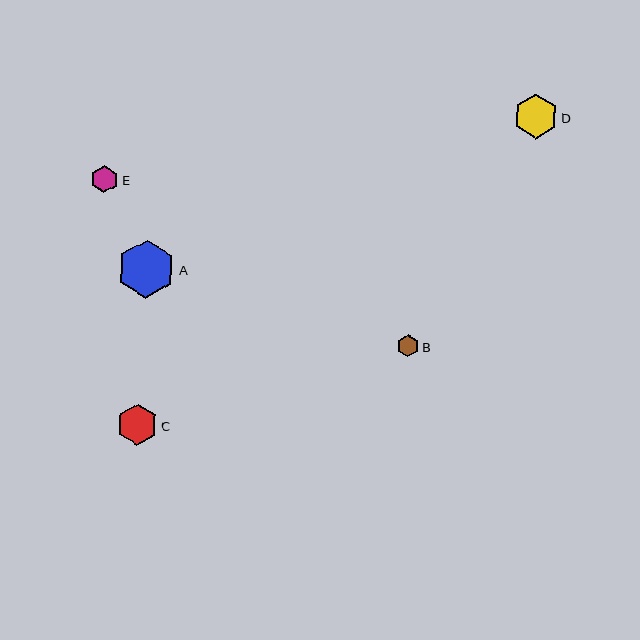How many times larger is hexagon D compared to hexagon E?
Hexagon D is approximately 1.6 times the size of hexagon E.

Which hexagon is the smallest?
Hexagon B is the smallest with a size of approximately 22 pixels.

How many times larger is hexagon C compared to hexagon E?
Hexagon C is approximately 1.5 times the size of hexagon E.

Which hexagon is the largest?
Hexagon A is the largest with a size of approximately 58 pixels.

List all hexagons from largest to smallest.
From largest to smallest: A, D, C, E, B.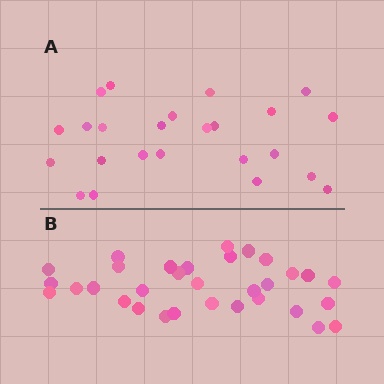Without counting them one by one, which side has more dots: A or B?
Region B (the bottom region) has more dots.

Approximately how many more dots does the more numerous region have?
Region B has roughly 8 or so more dots than region A.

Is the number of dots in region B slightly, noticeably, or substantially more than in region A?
Region B has noticeably more, but not dramatically so. The ratio is roughly 1.3 to 1.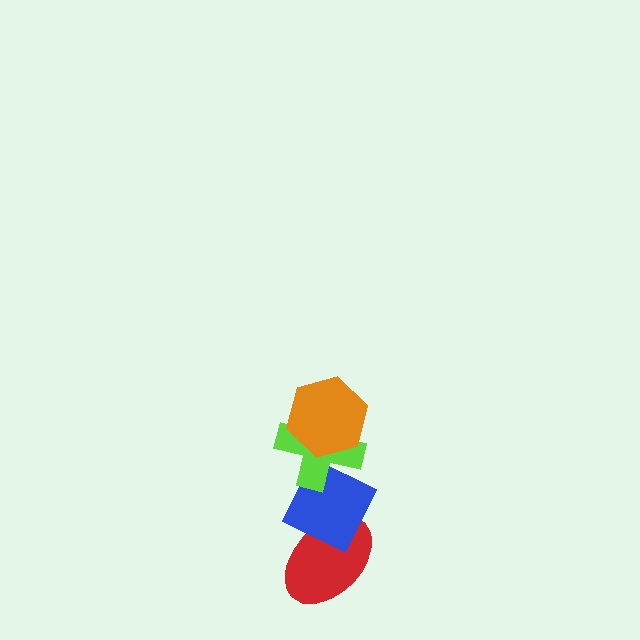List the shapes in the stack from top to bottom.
From top to bottom: the orange hexagon, the lime cross, the blue diamond, the red ellipse.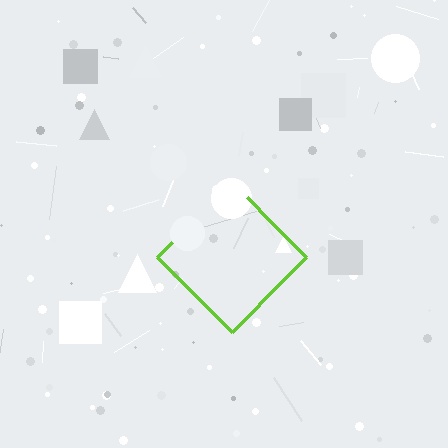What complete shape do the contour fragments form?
The contour fragments form a diamond.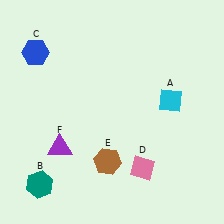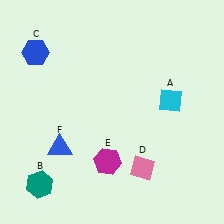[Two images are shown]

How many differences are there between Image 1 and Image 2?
There are 2 differences between the two images.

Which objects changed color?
E changed from brown to magenta. F changed from purple to blue.